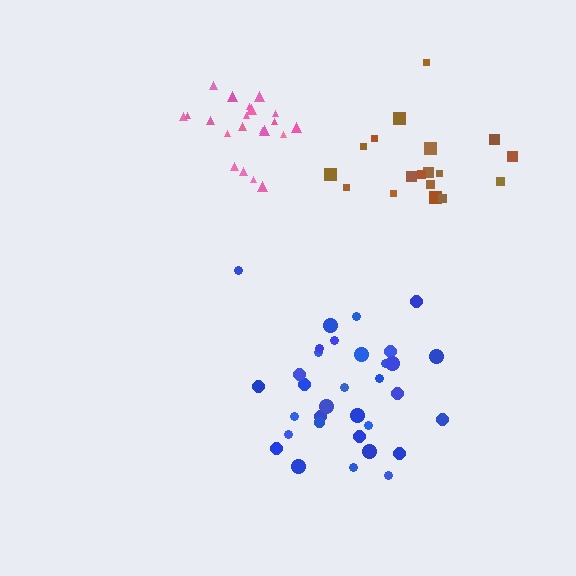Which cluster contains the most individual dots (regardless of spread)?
Blue (33).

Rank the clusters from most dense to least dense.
pink, blue, brown.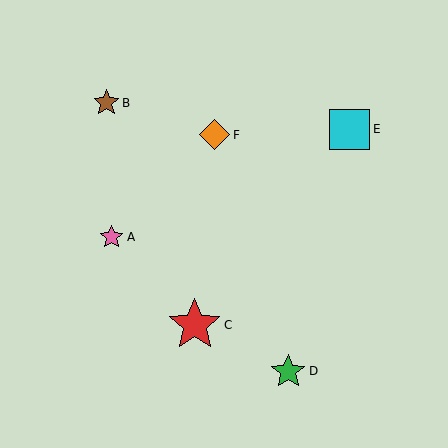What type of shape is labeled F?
Shape F is an orange diamond.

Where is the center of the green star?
The center of the green star is at (288, 371).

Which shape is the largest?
The red star (labeled C) is the largest.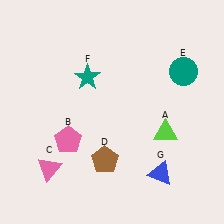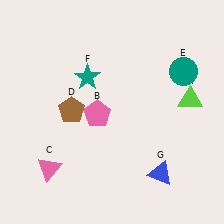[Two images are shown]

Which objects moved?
The objects that moved are: the lime triangle (A), the pink pentagon (B), the brown pentagon (D).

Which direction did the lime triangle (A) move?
The lime triangle (A) moved up.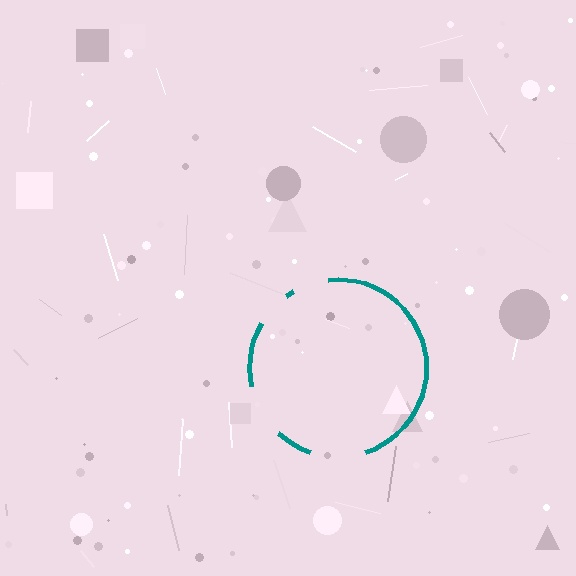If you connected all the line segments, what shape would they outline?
They would outline a circle.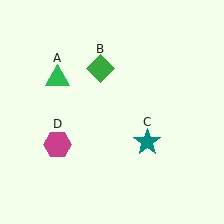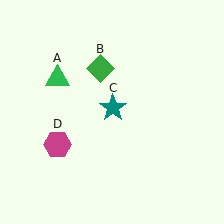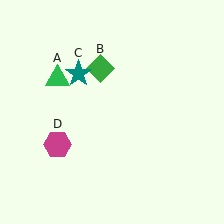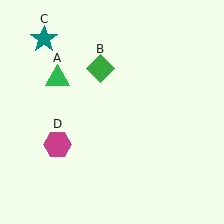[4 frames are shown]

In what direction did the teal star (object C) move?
The teal star (object C) moved up and to the left.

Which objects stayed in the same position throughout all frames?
Green triangle (object A) and green diamond (object B) and magenta hexagon (object D) remained stationary.